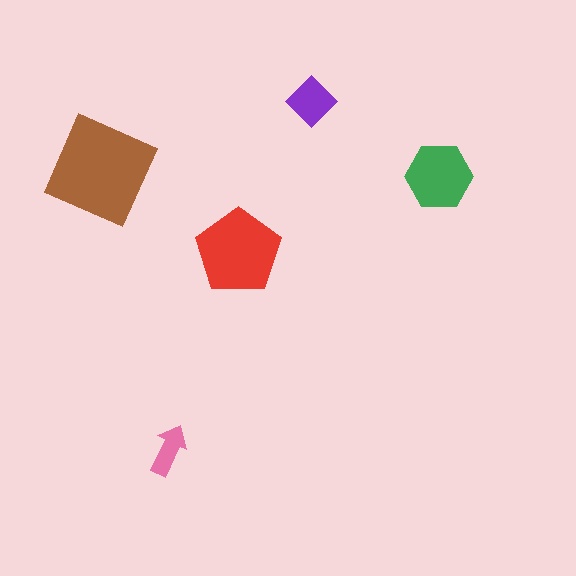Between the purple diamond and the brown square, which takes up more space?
The brown square.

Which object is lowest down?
The pink arrow is bottommost.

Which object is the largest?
The brown square.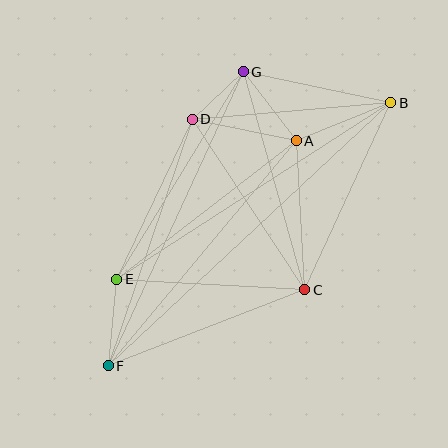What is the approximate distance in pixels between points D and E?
The distance between D and E is approximately 177 pixels.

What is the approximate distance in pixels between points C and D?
The distance between C and D is approximately 204 pixels.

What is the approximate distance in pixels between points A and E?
The distance between A and E is approximately 227 pixels.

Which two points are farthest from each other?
Points B and F are farthest from each other.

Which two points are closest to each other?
Points D and G are closest to each other.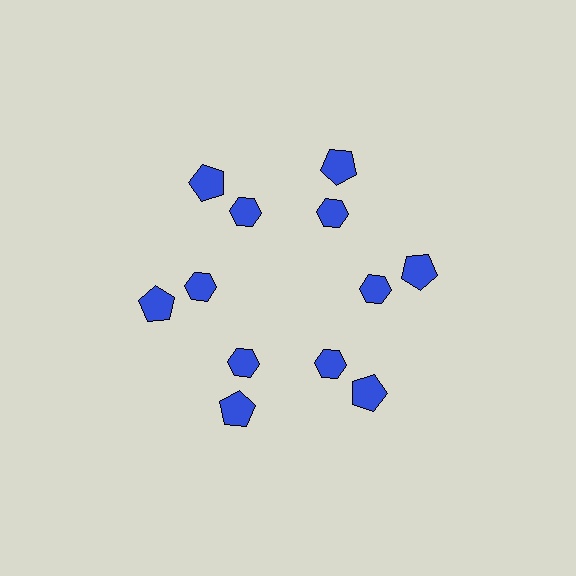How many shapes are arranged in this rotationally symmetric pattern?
There are 12 shapes, arranged in 6 groups of 2.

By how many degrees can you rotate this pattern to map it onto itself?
The pattern maps onto itself every 60 degrees of rotation.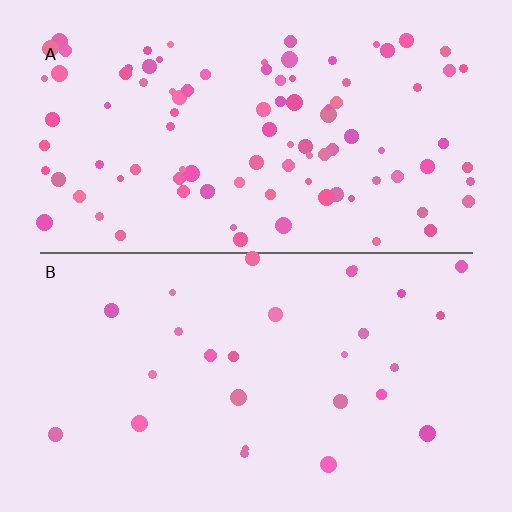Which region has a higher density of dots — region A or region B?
A (the top).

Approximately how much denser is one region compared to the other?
Approximately 3.5× — region A over region B.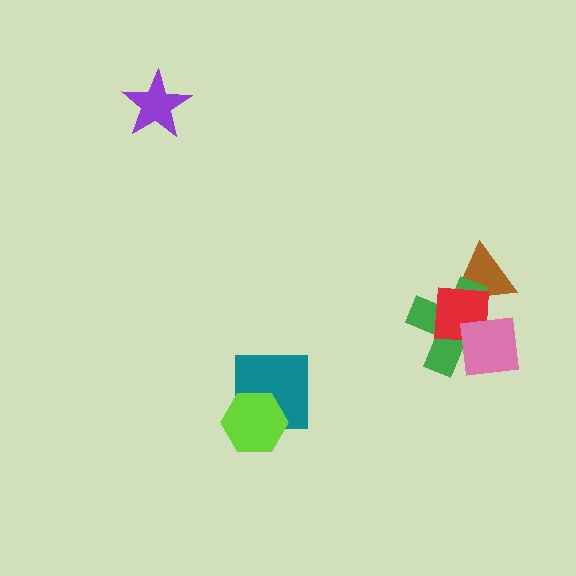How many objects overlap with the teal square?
1 object overlaps with the teal square.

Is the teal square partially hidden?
Yes, it is partially covered by another shape.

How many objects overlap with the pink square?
2 objects overlap with the pink square.